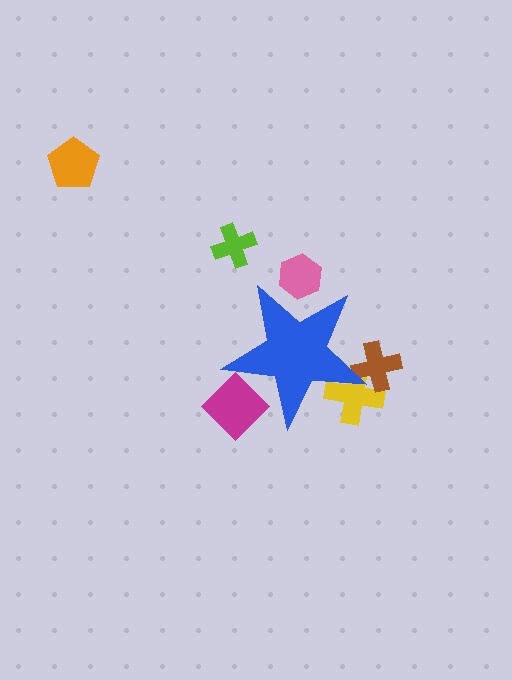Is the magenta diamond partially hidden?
Yes, the magenta diamond is partially hidden behind the blue star.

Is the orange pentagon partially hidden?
No, the orange pentagon is fully visible.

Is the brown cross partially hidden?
Yes, the brown cross is partially hidden behind the blue star.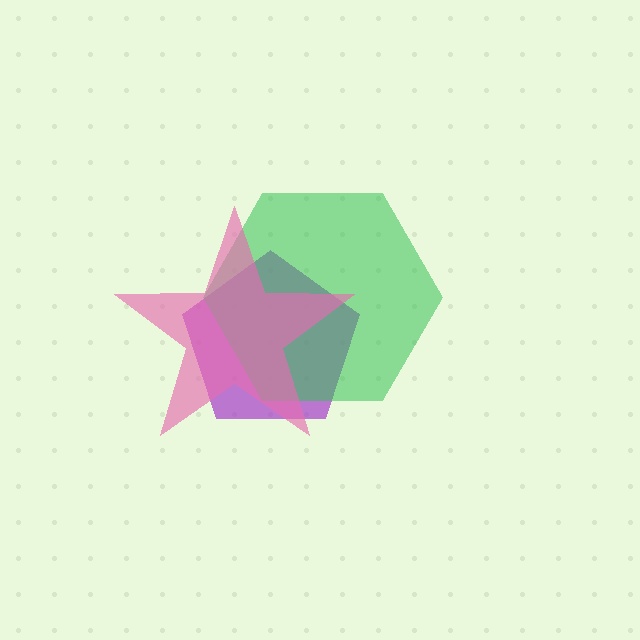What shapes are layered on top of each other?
The layered shapes are: a purple pentagon, a green hexagon, a pink star.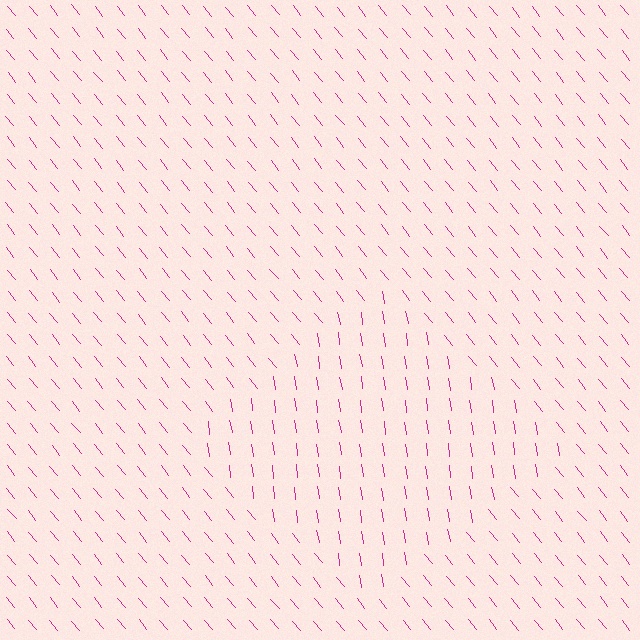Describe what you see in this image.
The image is filled with small magenta line segments. A diamond region in the image has lines oriented differently from the surrounding lines, creating a visible texture boundary.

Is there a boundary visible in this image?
Yes, there is a texture boundary formed by a change in line orientation.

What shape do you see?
I see a diamond.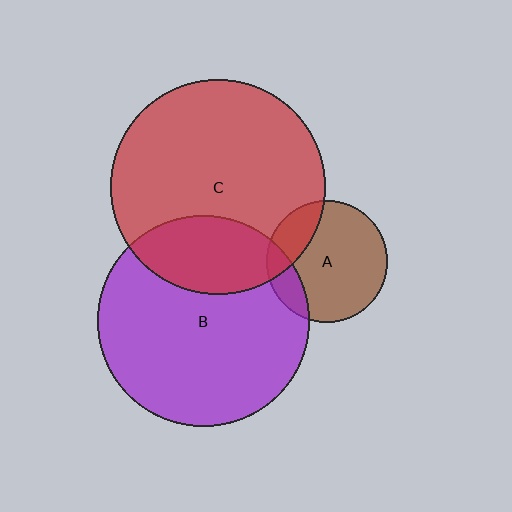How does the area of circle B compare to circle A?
Approximately 3.0 times.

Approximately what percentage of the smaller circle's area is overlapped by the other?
Approximately 25%.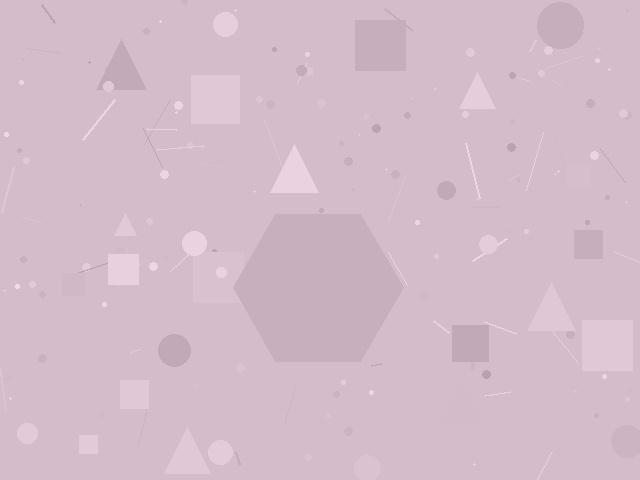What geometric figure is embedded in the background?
A hexagon is embedded in the background.